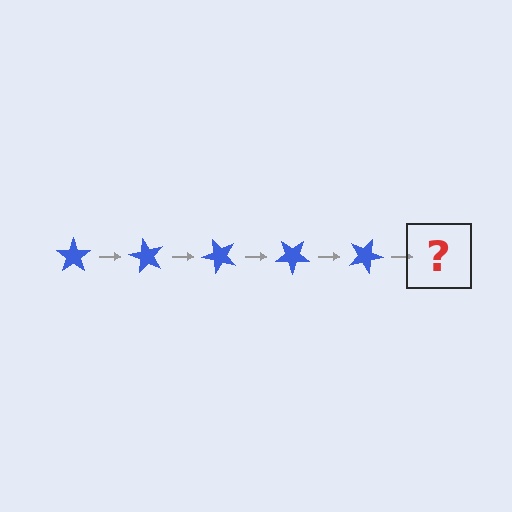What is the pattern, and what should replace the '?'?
The pattern is that the star rotates 60 degrees each step. The '?' should be a blue star rotated 300 degrees.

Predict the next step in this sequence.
The next step is a blue star rotated 300 degrees.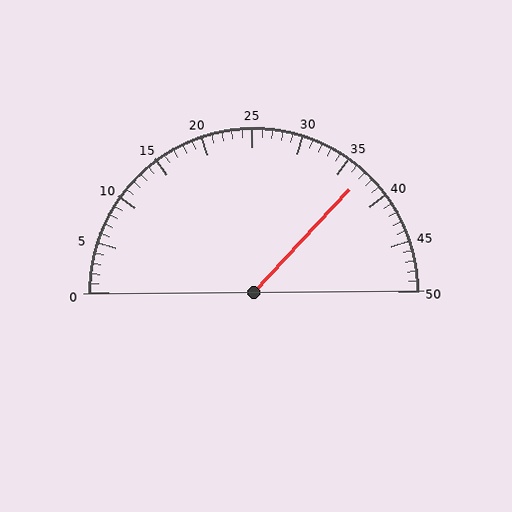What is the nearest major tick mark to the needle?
The nearest major tick mark is 35.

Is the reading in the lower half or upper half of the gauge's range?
The reading is in the upper half of the range (0 to 50).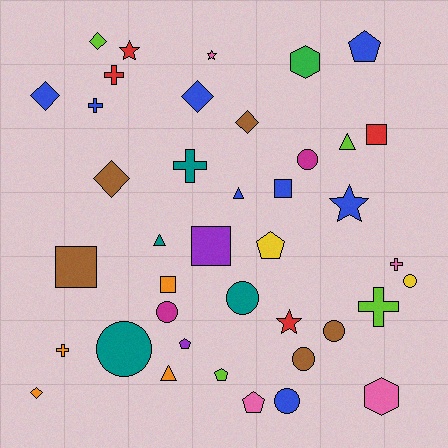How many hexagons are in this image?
There are 2 hexagons.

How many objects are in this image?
There are 40 objects.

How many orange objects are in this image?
There are 4 orange objects.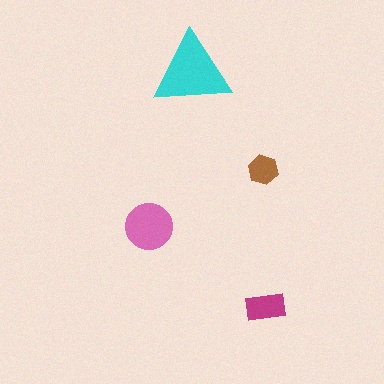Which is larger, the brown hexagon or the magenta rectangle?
The magenta rectangle.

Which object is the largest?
The cyan triangle.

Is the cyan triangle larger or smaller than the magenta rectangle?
Larger.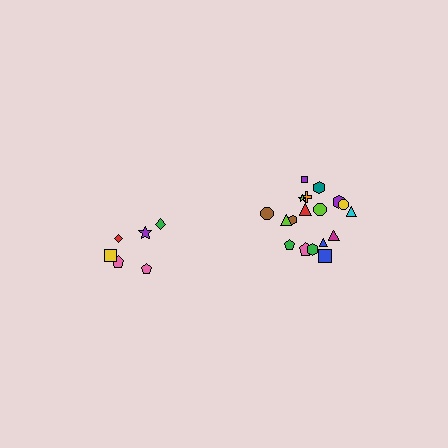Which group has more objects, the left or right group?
The right group.